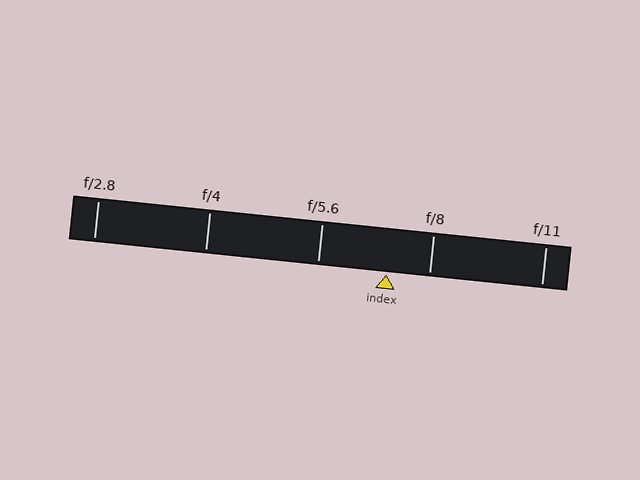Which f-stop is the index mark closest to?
The index mark is closest to f/8.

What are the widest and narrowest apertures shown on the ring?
The widest aperture shown is f/2.8 and the narrowest is f/11.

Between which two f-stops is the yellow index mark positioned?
The index mark is between f/5.6 and f/8.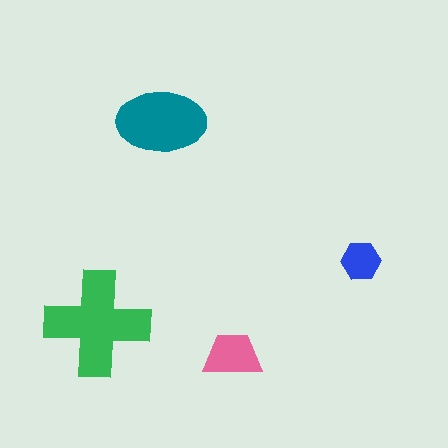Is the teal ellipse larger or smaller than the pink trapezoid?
Larger.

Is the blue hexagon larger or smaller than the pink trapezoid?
Smaller.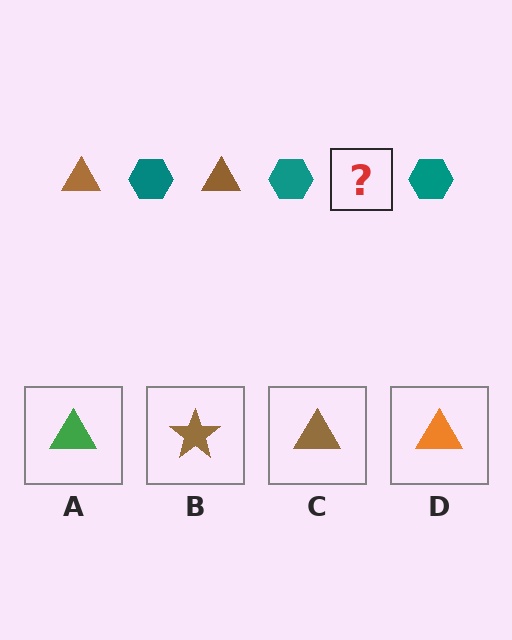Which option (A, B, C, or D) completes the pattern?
C.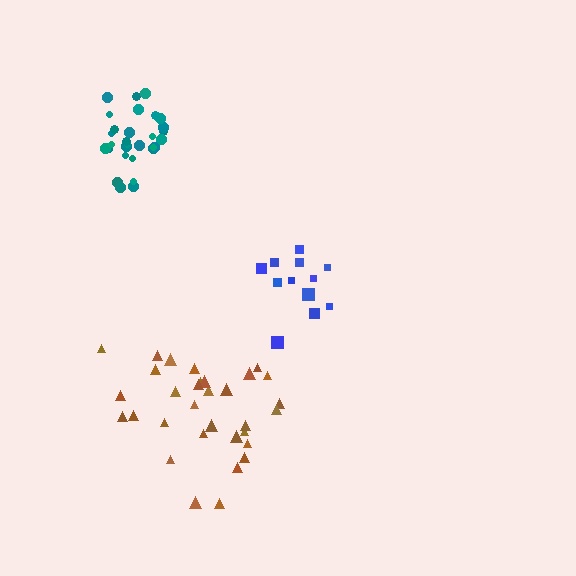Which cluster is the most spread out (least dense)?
Blue.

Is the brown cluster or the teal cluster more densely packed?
Teal.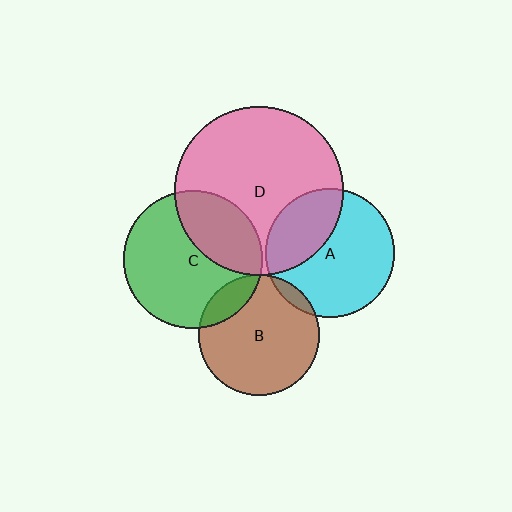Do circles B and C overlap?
Yes.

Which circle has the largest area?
Circle D (pink).